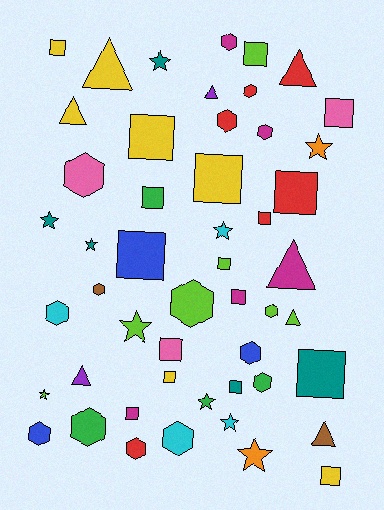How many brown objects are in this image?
There are 2 brown objects.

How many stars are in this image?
There are 10 stars.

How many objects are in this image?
There are 50 objects.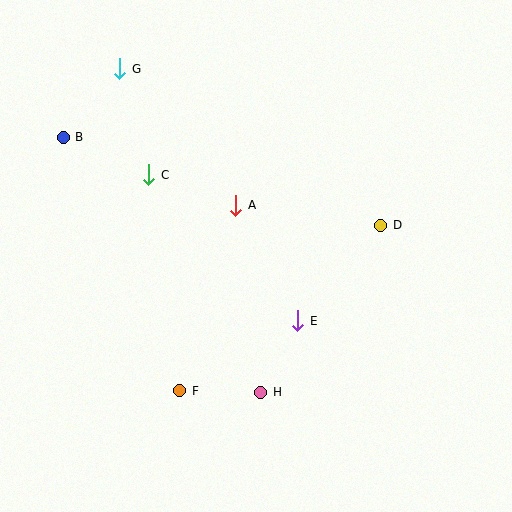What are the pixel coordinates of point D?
Point D is at (381, 225).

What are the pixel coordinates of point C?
Point C is at (149, 175).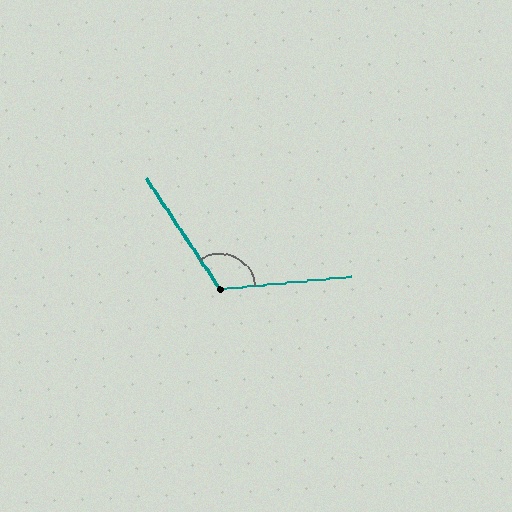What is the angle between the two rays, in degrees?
Approximately 118 degrees.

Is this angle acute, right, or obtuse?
It is obtuse.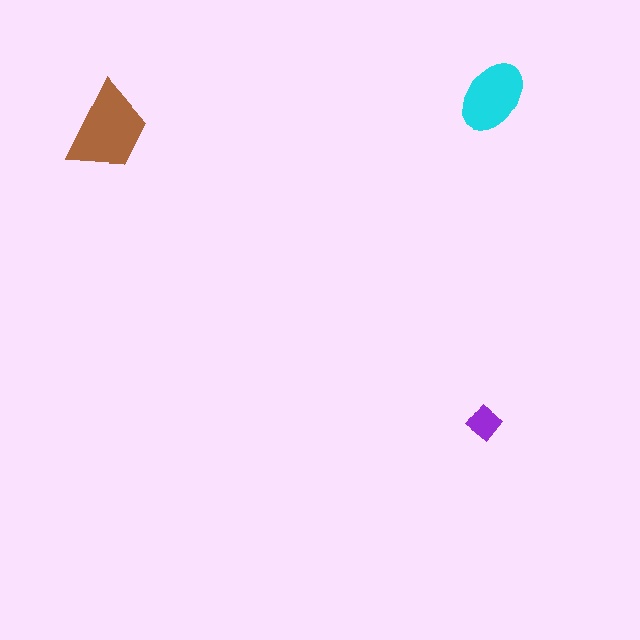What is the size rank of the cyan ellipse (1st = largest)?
2nd.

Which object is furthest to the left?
The brown trapezoid is leftmost.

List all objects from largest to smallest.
The brown trapezoid, the cyan ellipse, the purple diamond.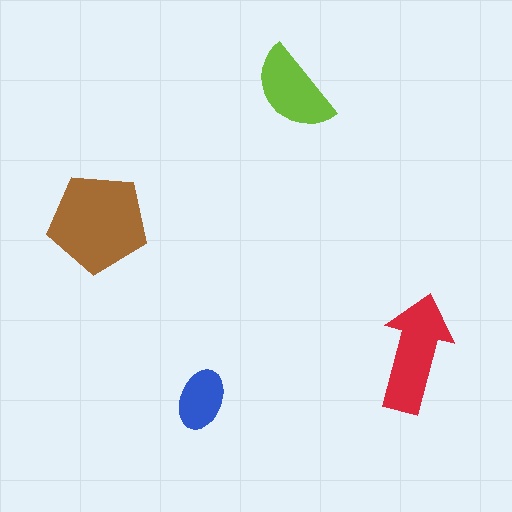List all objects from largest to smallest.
The brown pentagon, the red arrow, the lime semicircle, the blue ellipse.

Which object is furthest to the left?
The brown pentagon is leftmost.